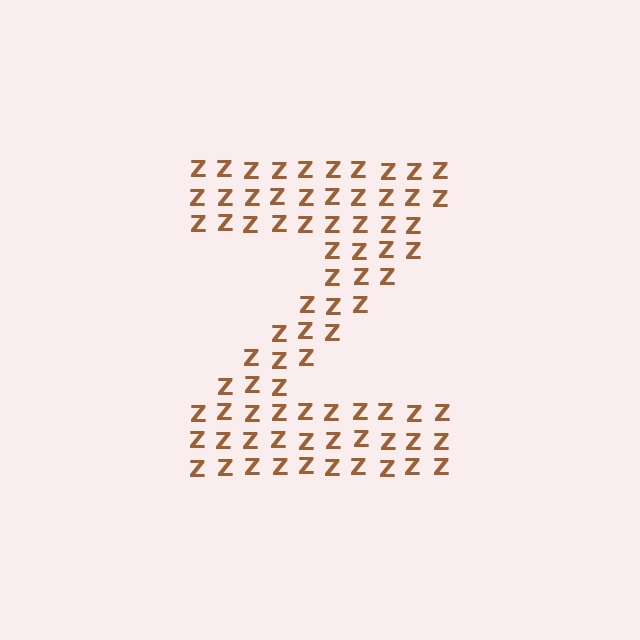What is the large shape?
The large shape is the letter Z.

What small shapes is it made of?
It is made of small letter Z's.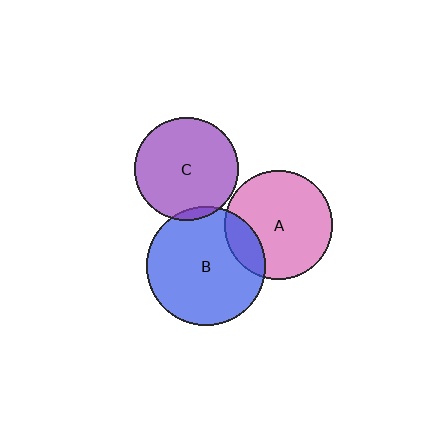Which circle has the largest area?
Circle B (blue).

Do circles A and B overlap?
Yes.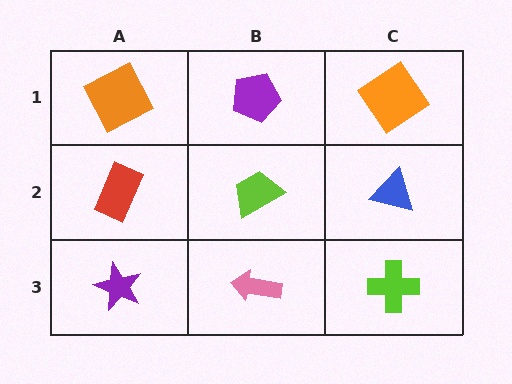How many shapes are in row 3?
3 shapes.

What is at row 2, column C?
A blue triangle.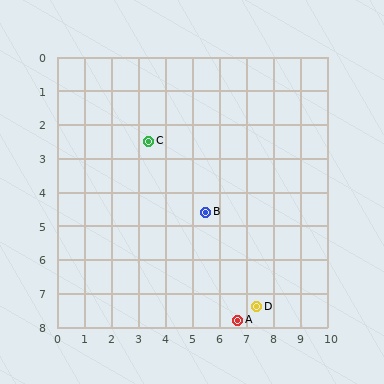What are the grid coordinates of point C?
Point C is at approximately (3.4, 2.5).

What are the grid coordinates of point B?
Point B is at approximately (5.5, 4.6).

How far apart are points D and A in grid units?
Points D and A are about 0.8 grid units apart.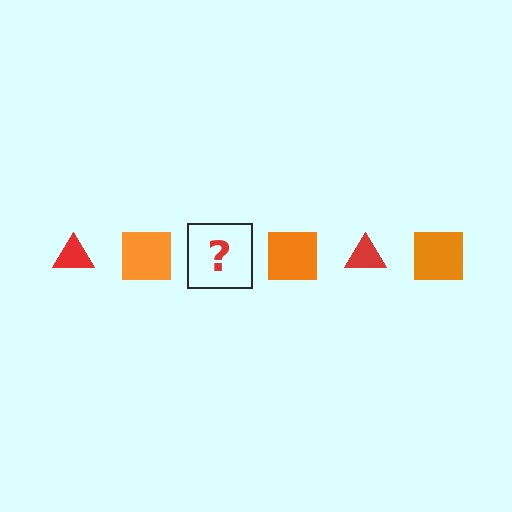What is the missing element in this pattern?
The missing element is a red triangle.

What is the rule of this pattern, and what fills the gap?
The rule is that the pattern alternates between red triangle and orange square. The gap should be filled with a red triangle.